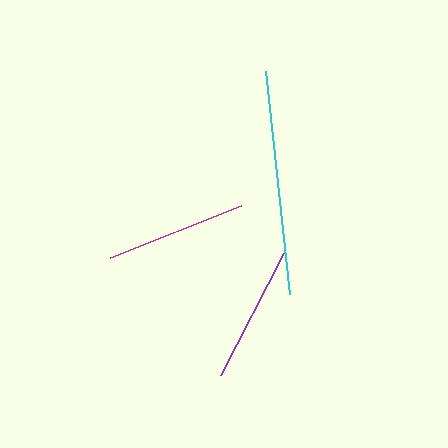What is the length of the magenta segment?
The magenta segment is approximately 140 pixels long.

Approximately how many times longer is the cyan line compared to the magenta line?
The cyan line is approximately 1.6 times the length of the magenta line.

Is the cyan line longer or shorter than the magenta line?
The cyan line is longer than the magenta line.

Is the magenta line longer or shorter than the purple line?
The magenta line is longer than the purple line.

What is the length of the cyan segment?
The cyan segment is approximately 225 pixels long.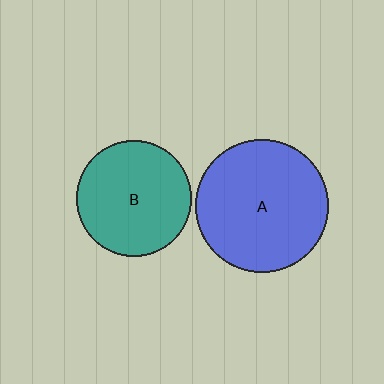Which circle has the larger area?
Circle A (blue).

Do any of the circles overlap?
No, none of the circles overlap.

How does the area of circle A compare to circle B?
Approximately 1.3 times.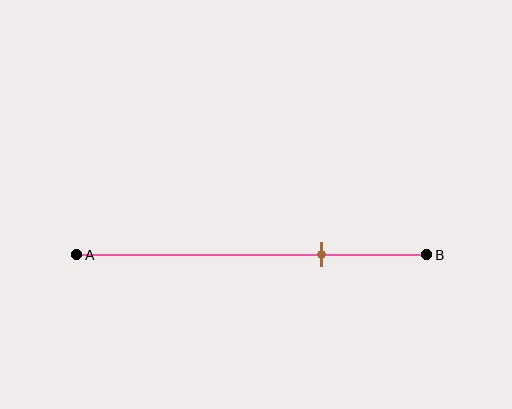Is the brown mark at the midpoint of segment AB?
No, the mark is at about 70% from A, not at the 50% midpoint.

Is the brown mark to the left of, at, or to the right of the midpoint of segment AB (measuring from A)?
The brown mark is to the right of the midpoint of segment AB.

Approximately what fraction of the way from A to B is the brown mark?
The brown mark is approximately 70% of the way from A to B.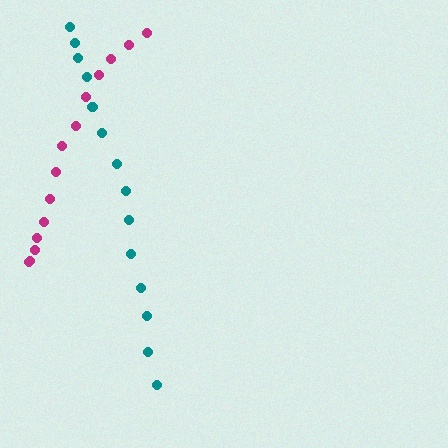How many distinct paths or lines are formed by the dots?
There are 2 distinct paths.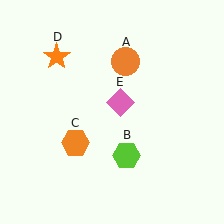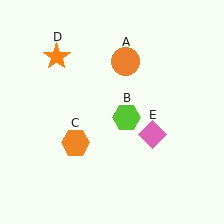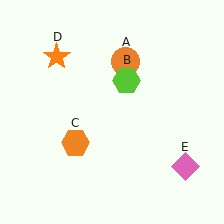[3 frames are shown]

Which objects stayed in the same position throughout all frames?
Orange circle (object A) and orange hexagon (object C) and orange star (object D) remained stationary.